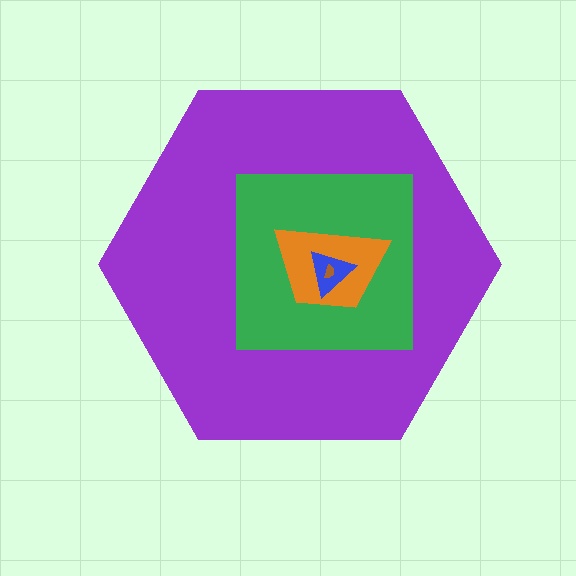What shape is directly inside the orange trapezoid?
The blue triangle.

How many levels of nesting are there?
5.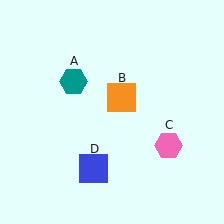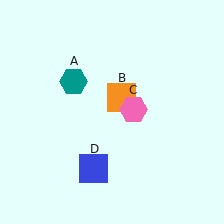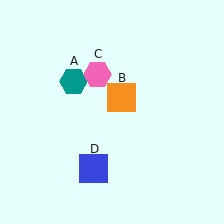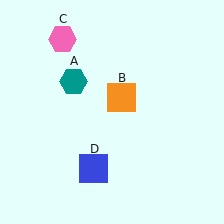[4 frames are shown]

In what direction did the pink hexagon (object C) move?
The pink hexagon (object C) moved up and to the left.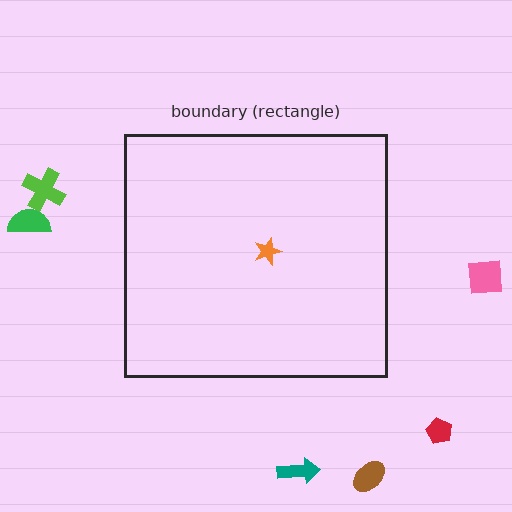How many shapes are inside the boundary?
1 inside, 6 outside.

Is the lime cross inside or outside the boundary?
Outside.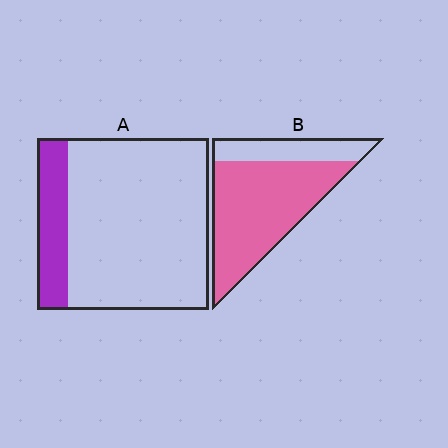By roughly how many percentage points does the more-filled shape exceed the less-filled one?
By roughly 55 percentage points (B over A).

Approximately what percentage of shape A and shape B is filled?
A is approximately 20% and B is approximately 75%.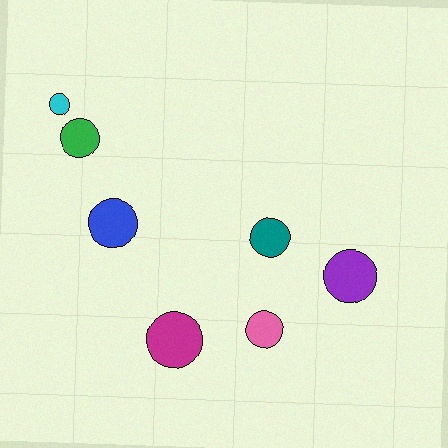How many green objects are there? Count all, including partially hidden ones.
There is 1 green object.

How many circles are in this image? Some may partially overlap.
There are 7 circles.